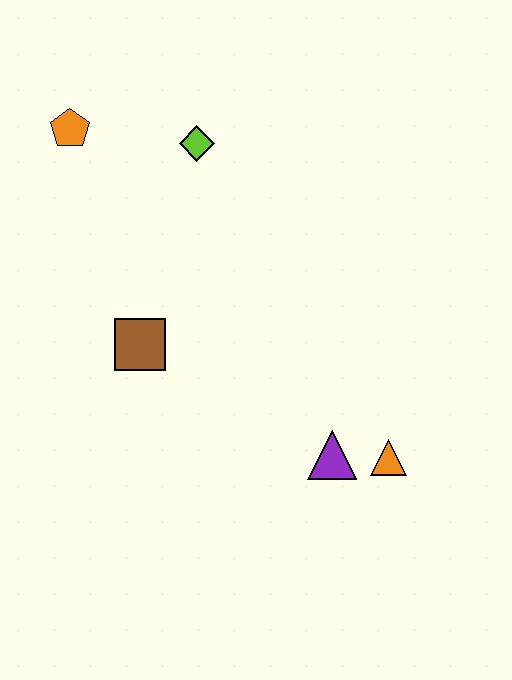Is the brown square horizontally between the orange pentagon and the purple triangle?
Yes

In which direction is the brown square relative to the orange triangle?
The brown square is to the left of the orange triangle.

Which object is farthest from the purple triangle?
The orange pentagon is farthest from the purple triangle.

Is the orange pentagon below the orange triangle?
No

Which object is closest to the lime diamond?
The orange pentagon is closest to the lime diamond.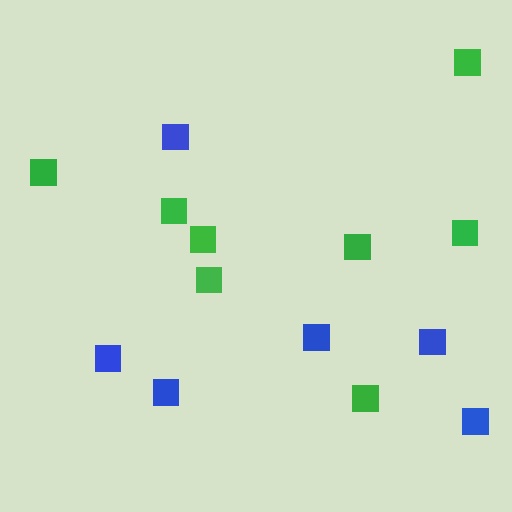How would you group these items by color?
There are 2 groups: one group of green squares (8) and one group of blue squares (6).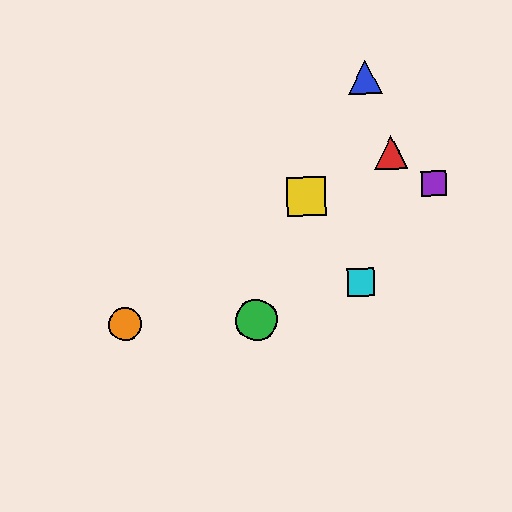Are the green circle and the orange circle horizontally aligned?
Yes, both are at y≈320.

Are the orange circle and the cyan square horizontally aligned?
No, the orange circle is at y≈324 and the cyan square is at y≈282.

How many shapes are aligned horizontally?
2 shapes (the green circle, the orange circle) are aligned horizontally.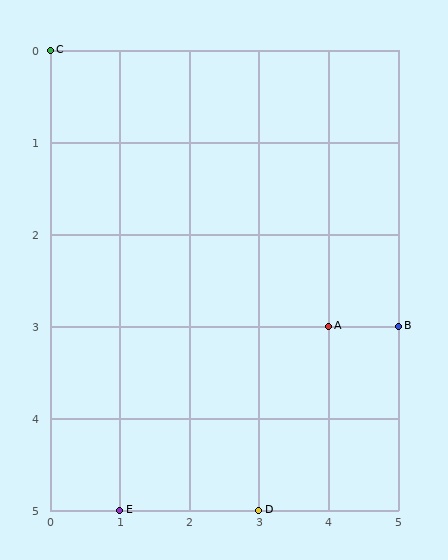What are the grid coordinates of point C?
Point C is at grid coordinates (0, 0).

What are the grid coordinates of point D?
Point D is at grid coordinates (3, 5).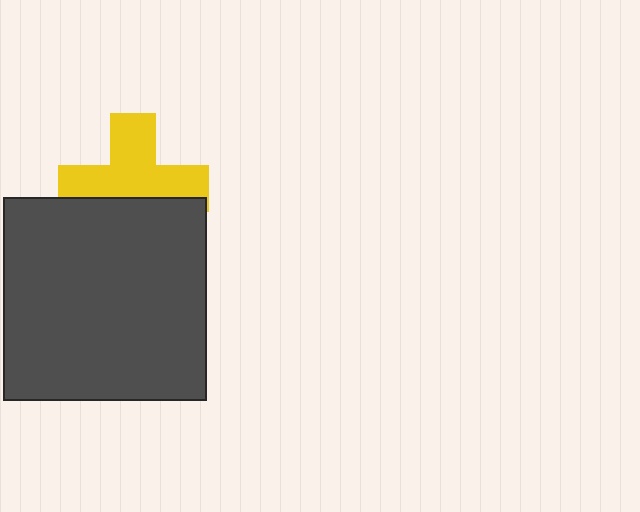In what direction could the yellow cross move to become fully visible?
The yellow cross could move up. That would shift it out from behind the dark gray square entirely.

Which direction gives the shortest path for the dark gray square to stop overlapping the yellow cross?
Moving down gives the shortest separation.